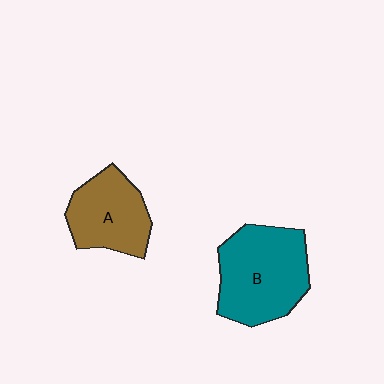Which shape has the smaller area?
Shape A (brown).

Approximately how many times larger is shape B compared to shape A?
Approximately 1.4 times.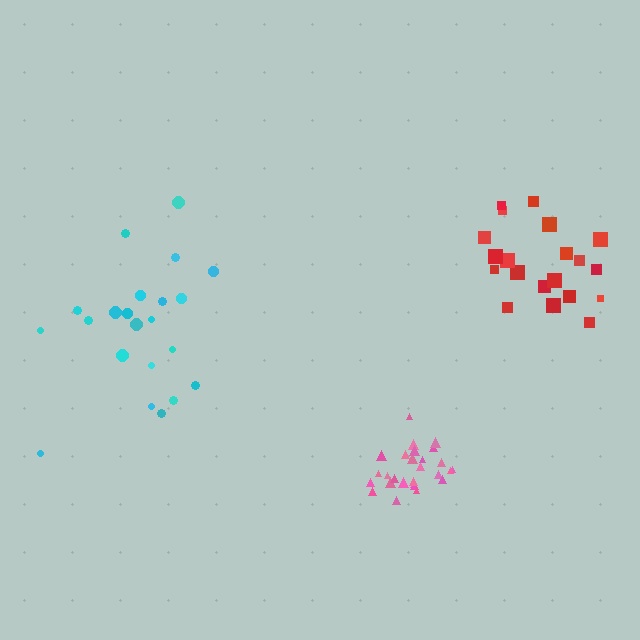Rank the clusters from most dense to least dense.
pink, red, cyan.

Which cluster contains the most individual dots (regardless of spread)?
Pink (27).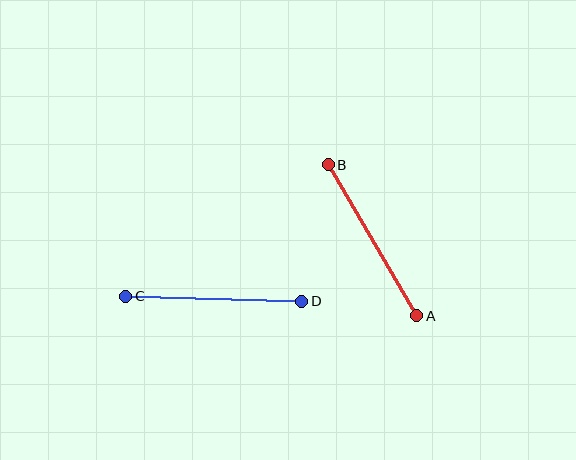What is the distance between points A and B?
The distance is approximately 175 pixels.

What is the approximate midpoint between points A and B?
The midpoint is at approximately (373, 240) pixels.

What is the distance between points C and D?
The distance is approximately 176 pixels.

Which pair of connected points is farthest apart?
Points C and D are farthest apart.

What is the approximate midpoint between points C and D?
The midpoint is at approximately (214, 299) pixels.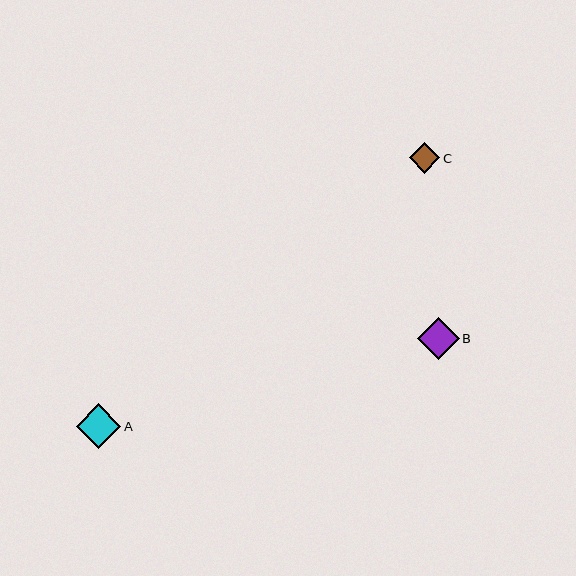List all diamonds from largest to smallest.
From largest to smallest: A, B, C.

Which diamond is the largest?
Diamond A is the largest with a size of approximately 45 pixels.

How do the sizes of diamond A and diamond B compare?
Diamond A and diamond B are approximately the same size.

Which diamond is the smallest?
Diamond C is the smallest with a size of approximately 31 pixels.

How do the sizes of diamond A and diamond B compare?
Diamond A and diamond B are approximately the same size.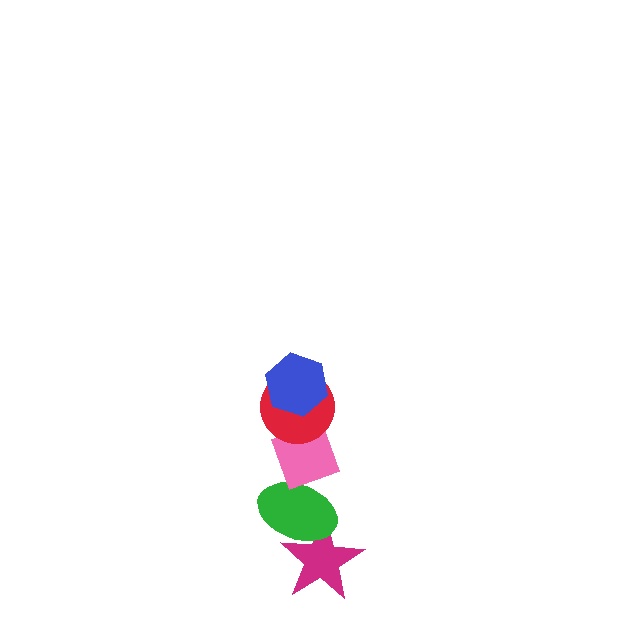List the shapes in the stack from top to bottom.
From top to bottom: the blue hexagon, the red circle, the pink diamond, the green ellipse, the magenta star.